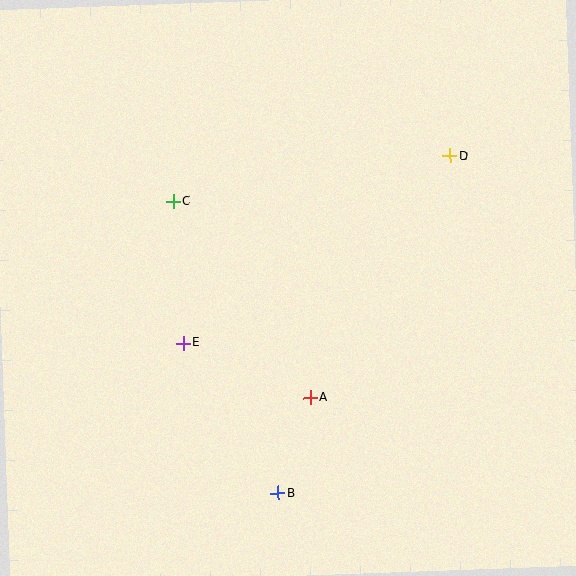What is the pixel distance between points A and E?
The distance between A and E is 138 pixels.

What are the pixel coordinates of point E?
Point E is at (183, 343).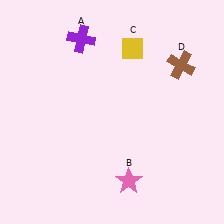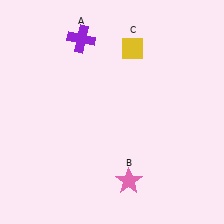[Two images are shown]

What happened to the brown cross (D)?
The brown cross (D) was removed in Image 2. It was in the top-right area of Image 1.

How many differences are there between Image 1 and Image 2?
There is 1 difference between the two images.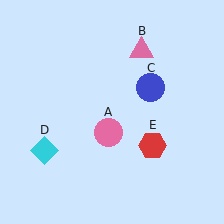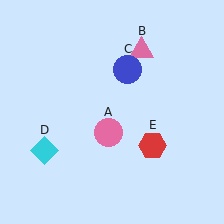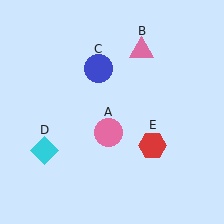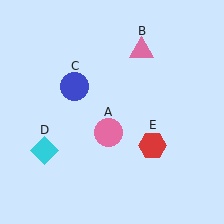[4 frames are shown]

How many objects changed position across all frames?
1 object changed position: blue circle (object C).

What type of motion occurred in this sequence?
The blue circle (object C) rotated counterclockwise around the center of the scene.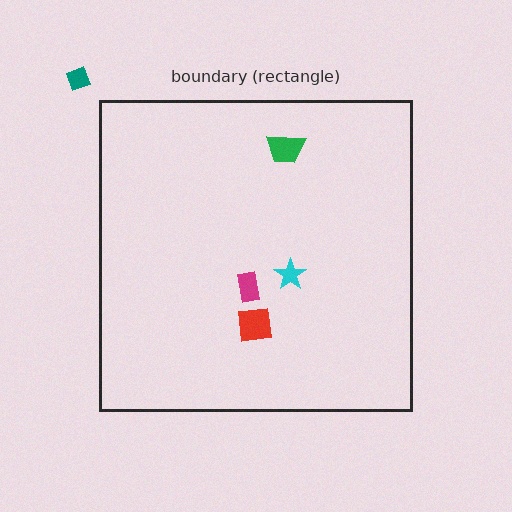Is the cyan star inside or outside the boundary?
Inside.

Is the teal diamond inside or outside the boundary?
Outside.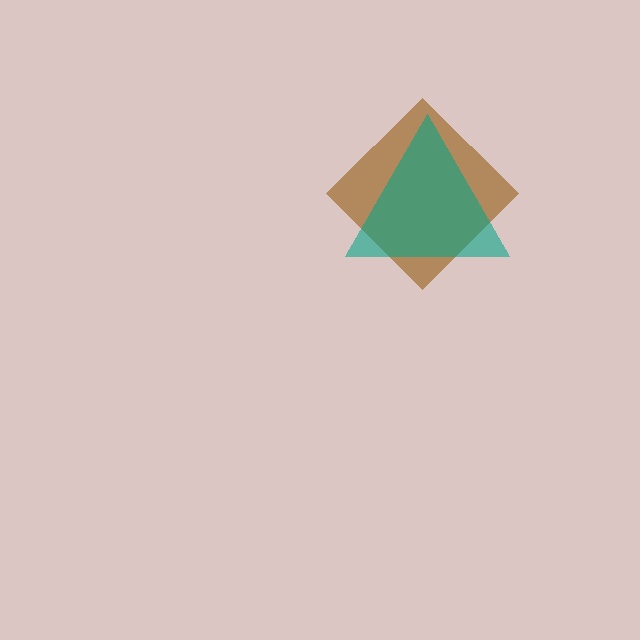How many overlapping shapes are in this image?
There are 2 overlapping shapes in the image.